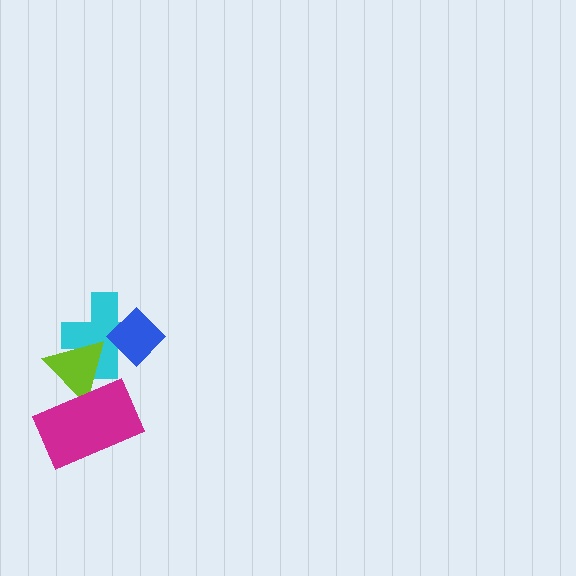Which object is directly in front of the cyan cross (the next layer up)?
The blue diamond is directly in front of the cyan cross.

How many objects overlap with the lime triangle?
2 objects overlap with the lime triangle.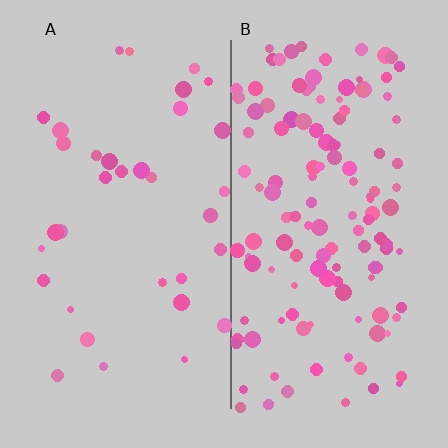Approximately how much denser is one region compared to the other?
Approximately 3.9× — region B over region A.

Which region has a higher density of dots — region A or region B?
B (the right).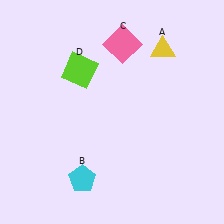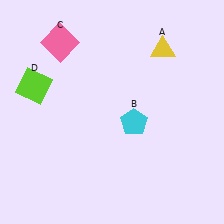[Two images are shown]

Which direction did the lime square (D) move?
The lime square (D) moved left.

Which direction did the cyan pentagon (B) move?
The cyan pentagon (B) moved up.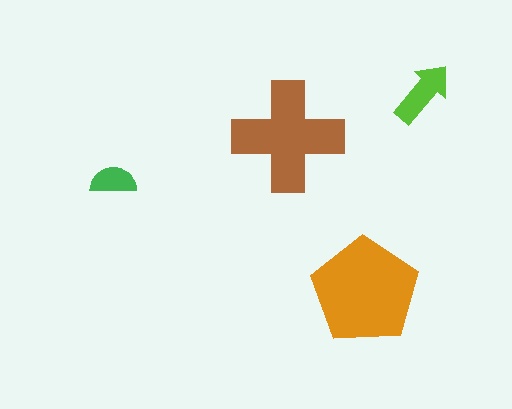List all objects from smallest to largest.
The green semicircle, the lime arrow, the brown cross, the orange pentagon.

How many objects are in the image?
There are 4 objects in the image.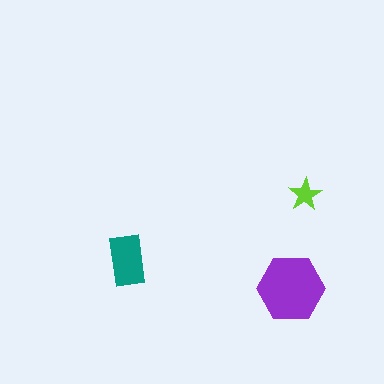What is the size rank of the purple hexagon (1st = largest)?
1st.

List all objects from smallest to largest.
The lime star, the teal rectangle, the purple hexagon.